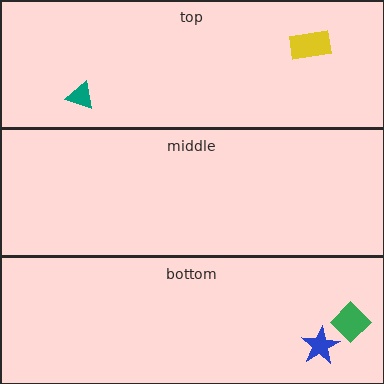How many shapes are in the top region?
2.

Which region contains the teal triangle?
The top region.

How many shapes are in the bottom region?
2.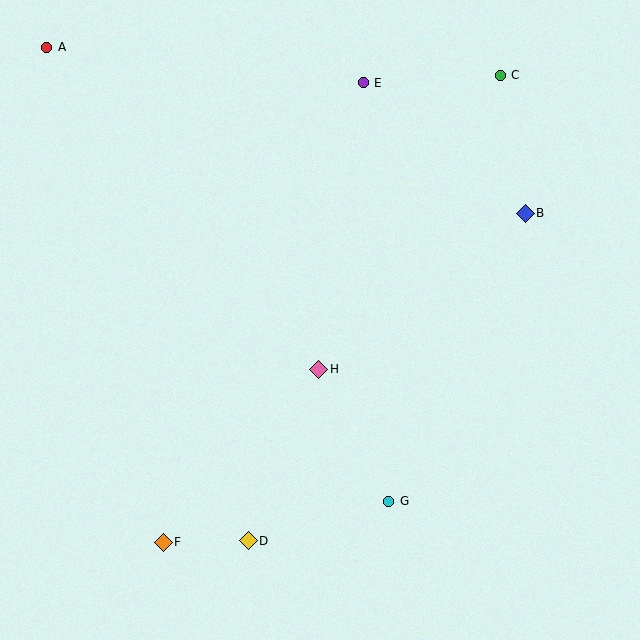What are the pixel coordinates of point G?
Point G is at (389, 501).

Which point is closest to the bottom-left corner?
Point F is closest to the bottom-left corner.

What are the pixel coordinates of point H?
Point H is at (319, 369).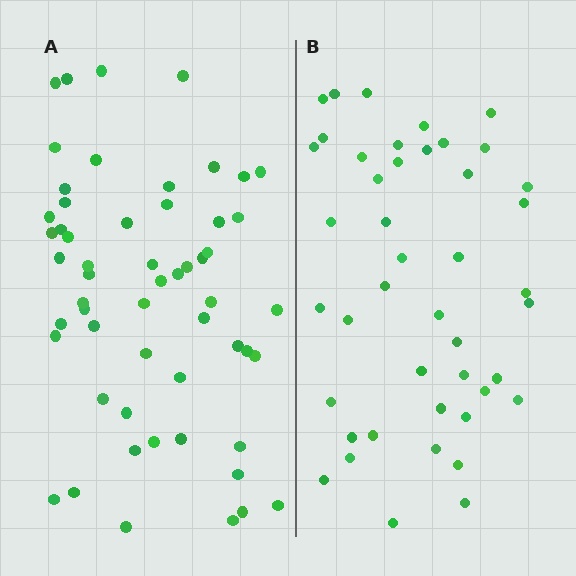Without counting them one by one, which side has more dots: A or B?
Region A (the left region) has more dots.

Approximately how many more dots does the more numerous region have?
Region A has roughly 12 or so more dots than region B.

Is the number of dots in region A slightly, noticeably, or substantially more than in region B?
Region A has noticeably more, but not dramatically so. The ratio is roughly 1.3 to 1.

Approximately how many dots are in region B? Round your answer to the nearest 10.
About 40 dots. (The exact count is 44, which rounds to 40.)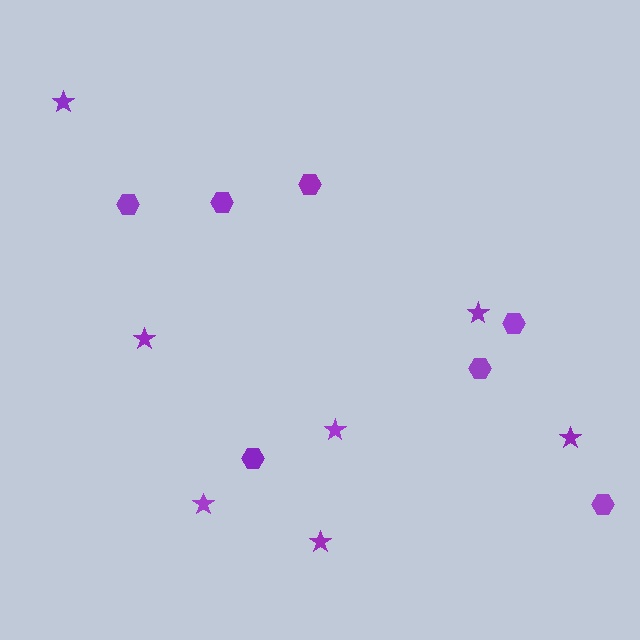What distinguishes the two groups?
There are 2 groups: one group of stars (7) and one group of hexagons (7).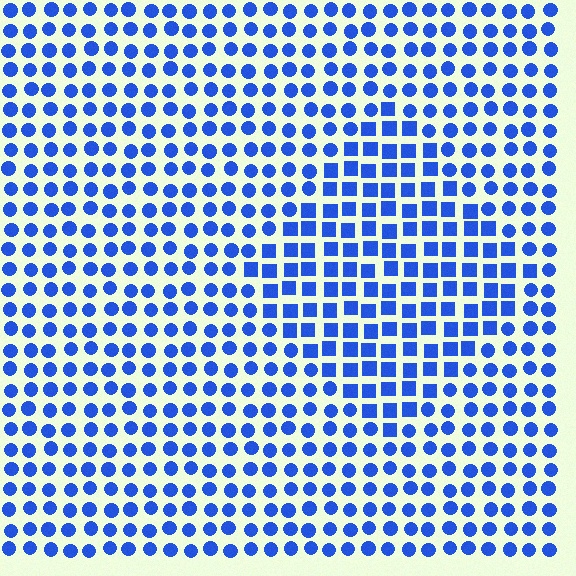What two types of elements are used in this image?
The image uses squares inside the diamond region and circles outside it.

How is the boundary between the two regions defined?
The boundary is defined by a change in element shape: squares inside vs. circles outside. All elements share the same color and spacing.